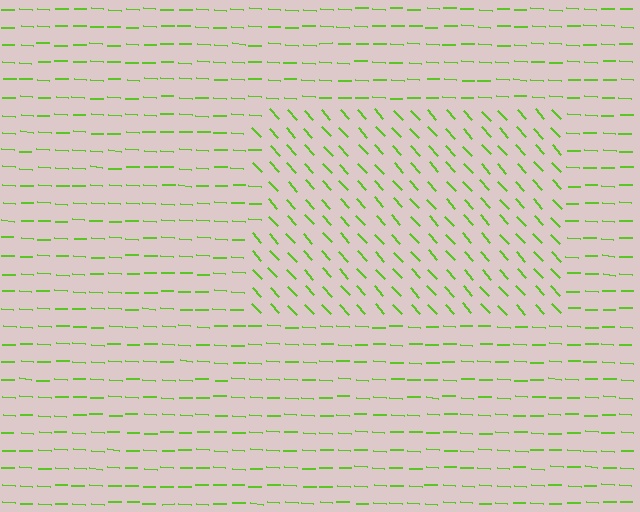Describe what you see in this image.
The image is filled with small lime line segments. A rectangle region in the image has lines oriented differently from the surrounding lines, creating a visible texture boundary.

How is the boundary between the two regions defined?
The boundary is defined purely by a change in line orientation (approximately 45 degrees difference). All lines are the same color and thickness.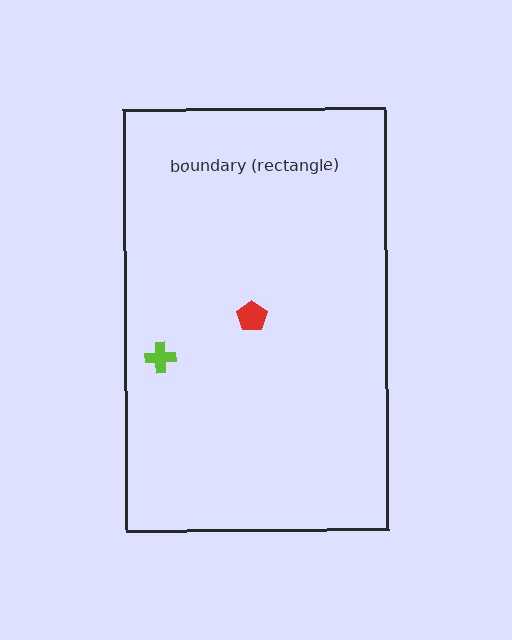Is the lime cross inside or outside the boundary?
Inside.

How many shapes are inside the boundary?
2 inside, 0 outside.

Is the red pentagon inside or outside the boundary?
Inside.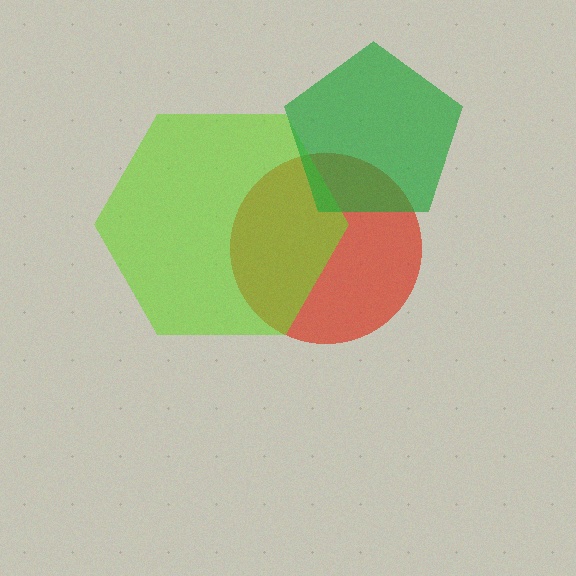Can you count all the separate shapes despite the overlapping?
Yes, there are 3 separate shapes.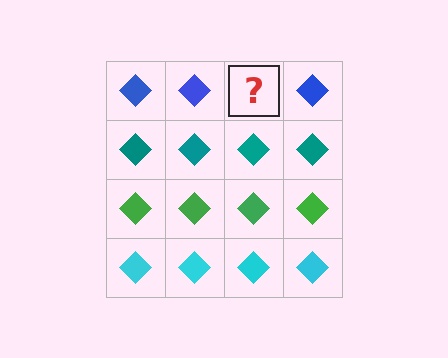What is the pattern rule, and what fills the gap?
The rule is that each row has a consistent color. The gap should be filled with a blue diamond.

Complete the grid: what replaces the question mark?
The question mark should be replaced with a blue diamond.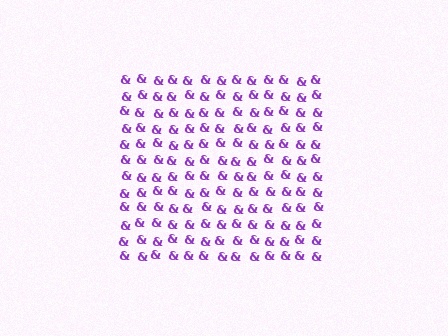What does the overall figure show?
The overall figure shows a square.